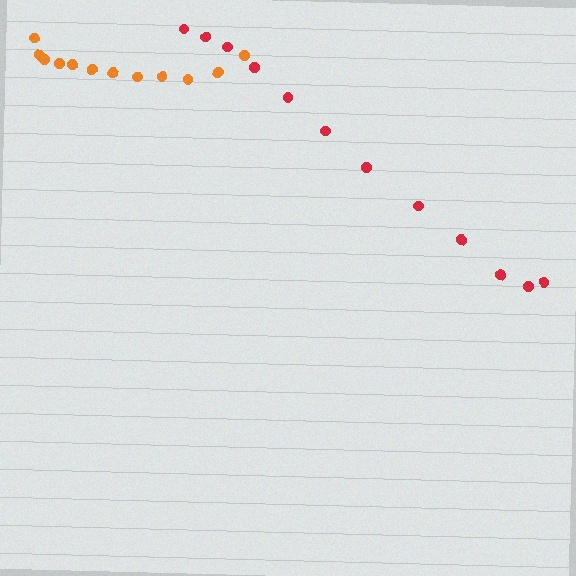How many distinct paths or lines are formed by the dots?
There are 2 distinct paths.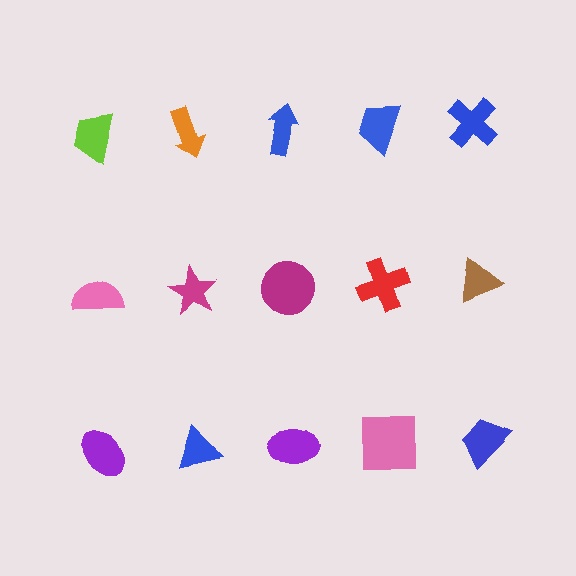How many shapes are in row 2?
5 shapes.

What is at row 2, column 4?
A red cross.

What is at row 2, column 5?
A brown triangle.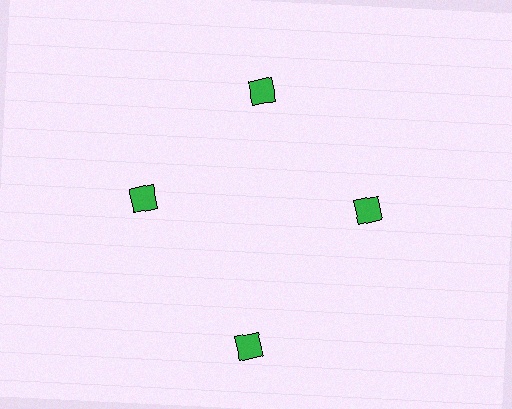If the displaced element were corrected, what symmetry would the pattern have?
It would have 4-fold rotational symmetry — the pattern would map onto itself every 90 degrees.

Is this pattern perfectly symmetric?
No. The 4 green diamonds are arranged in a ring, but one element near the 6 o'clock position is pushed outward from the center, breaking the 4-fold rotational symmetry.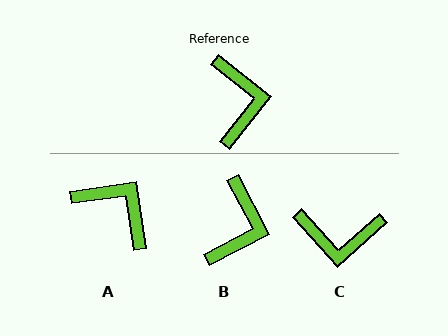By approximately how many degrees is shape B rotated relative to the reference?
Approximately 24 degrees clockwise.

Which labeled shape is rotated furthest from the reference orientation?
C, about 100 degrees away.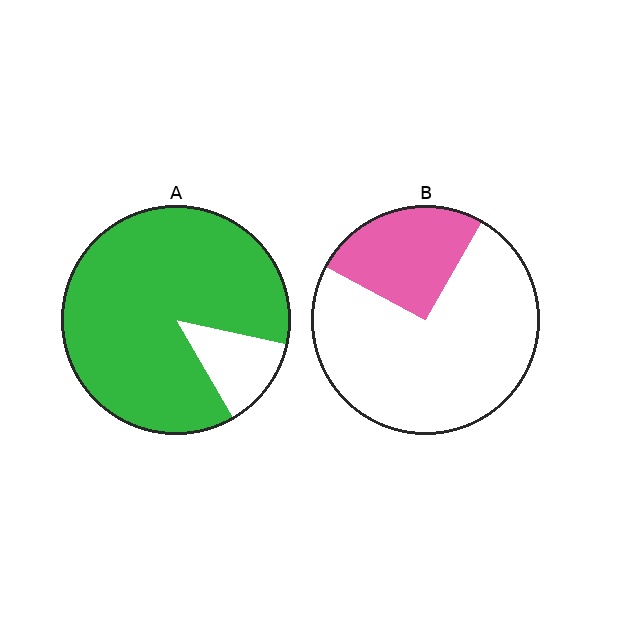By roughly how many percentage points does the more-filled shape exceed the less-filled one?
By roughly 60 percentage points (A over B).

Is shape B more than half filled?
No.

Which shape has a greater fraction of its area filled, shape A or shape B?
Shape A.